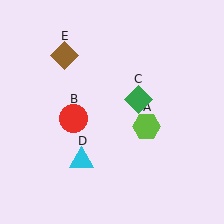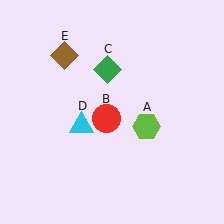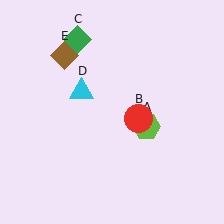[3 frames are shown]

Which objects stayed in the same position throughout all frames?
Lime hexagon (object A) and brown diamond (object E) remained stationary.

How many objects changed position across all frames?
3 objects changed position: red circle (object B), green diamond (object C), cyan triangle (object D).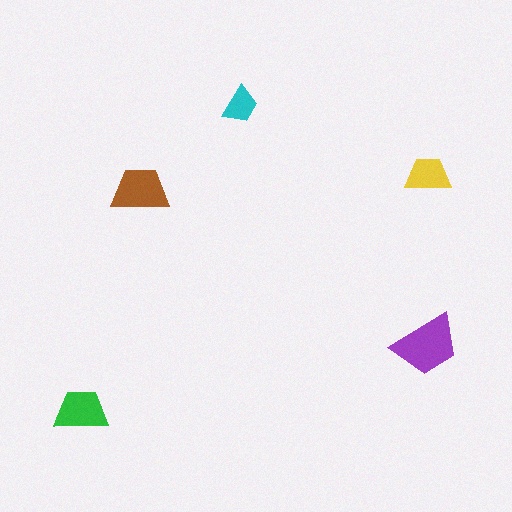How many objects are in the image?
There are 5 objects in the image.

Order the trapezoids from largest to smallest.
the purple one, the brown one, the green one, the yellow one, the cyan one.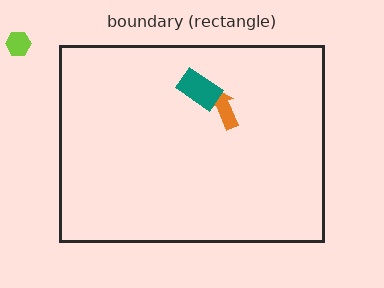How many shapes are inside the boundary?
2 inside, 1 outside.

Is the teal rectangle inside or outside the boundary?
Inside.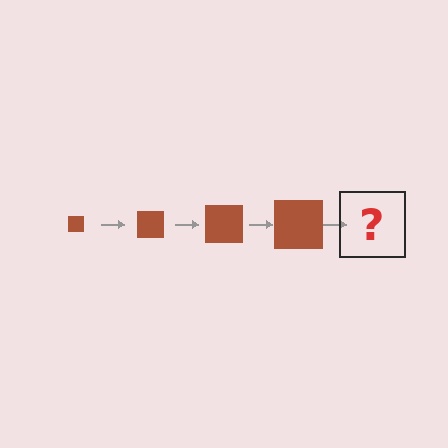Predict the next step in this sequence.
The next step is a brown square, larger than the previous one.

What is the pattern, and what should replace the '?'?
The pattern is that the square gets progressively larger each step. The '?' should be a brown square, larger than the previous one.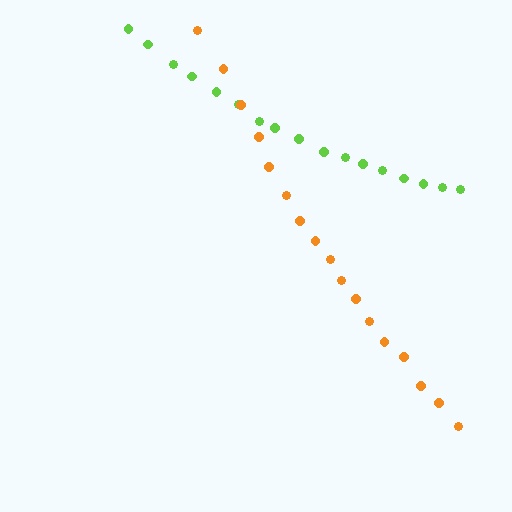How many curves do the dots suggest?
There are 2 distinct paths.